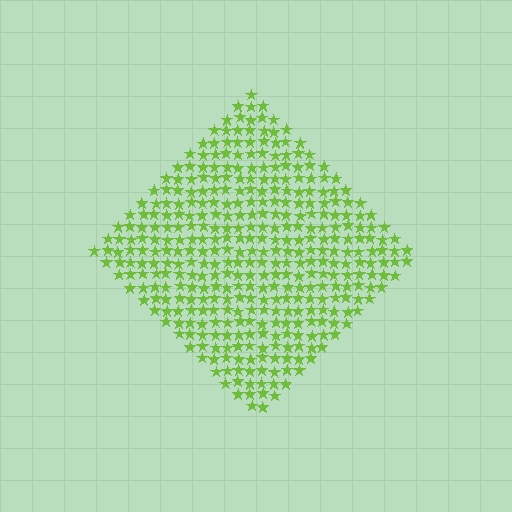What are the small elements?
The small elements are stars.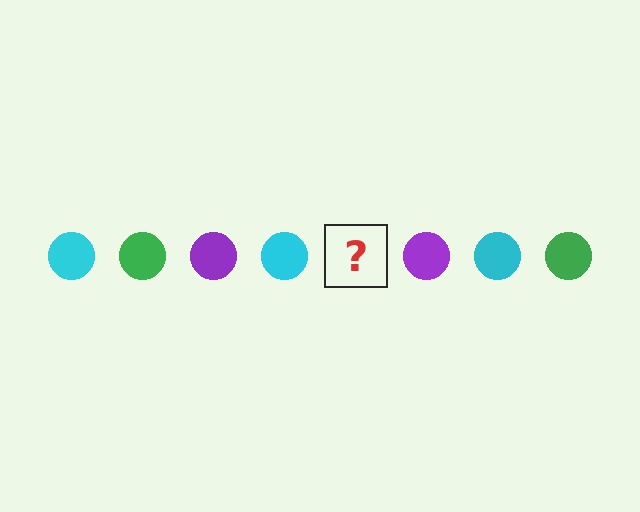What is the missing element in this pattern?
The missing element is a green circle.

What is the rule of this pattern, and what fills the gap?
The rule is that the pattern cycles through cyan, green, purple circles. The gap should be filled with a green circle.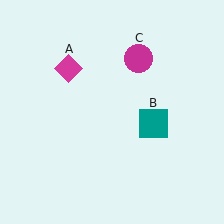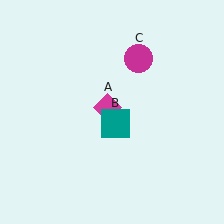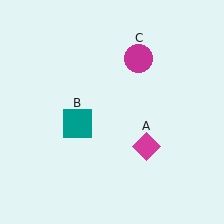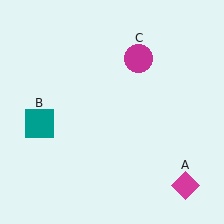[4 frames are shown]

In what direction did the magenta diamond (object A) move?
The magenta diamond (object A) moved down and to the right.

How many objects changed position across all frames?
2 objects changed position: magenta diamond (object A), teal square (object B).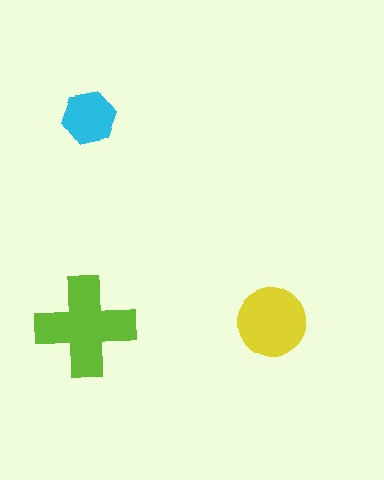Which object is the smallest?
The cyan hexagon.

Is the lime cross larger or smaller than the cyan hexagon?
Larger.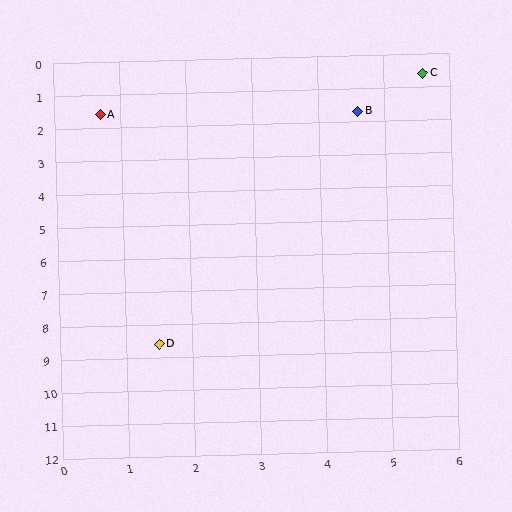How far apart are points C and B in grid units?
Points C and B are about 1.5 grid units apart.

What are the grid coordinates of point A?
Point A is at approximately (0.7, 1.6).